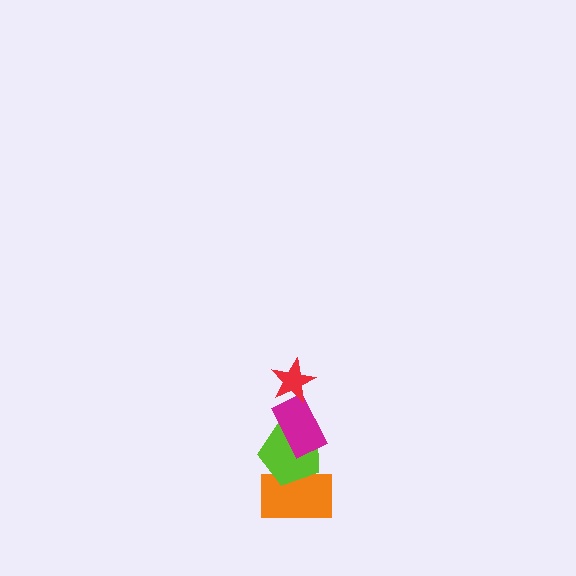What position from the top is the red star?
The red star is 1st from the top.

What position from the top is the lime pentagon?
The lime pentagon is 3rd from the top.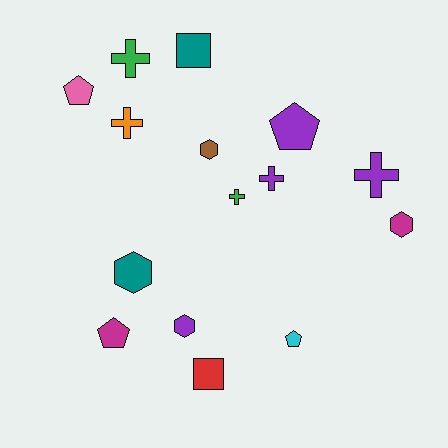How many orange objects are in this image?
There is 1 orange object.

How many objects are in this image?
There are 15 objects.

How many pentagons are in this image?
There are 4 pentagons.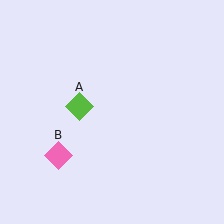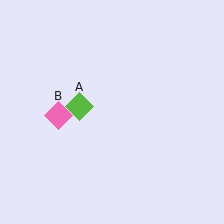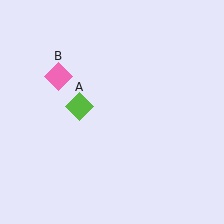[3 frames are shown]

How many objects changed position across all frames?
1 object changed position: pink diamond (object B).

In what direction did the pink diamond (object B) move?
The pink diamond (object B) moved up.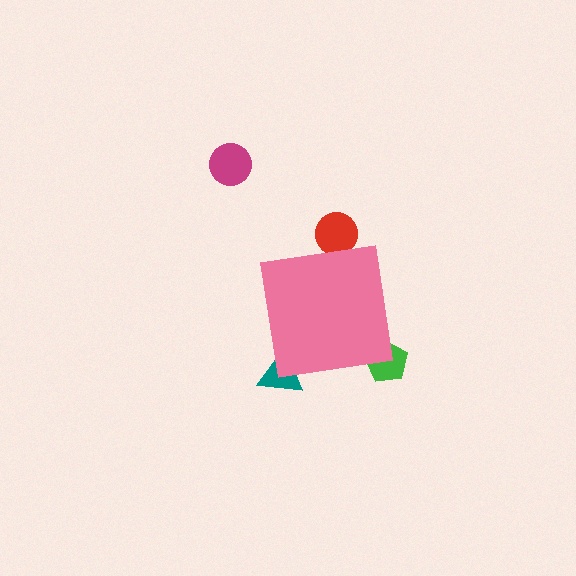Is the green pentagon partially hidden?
Yes, the green pentagon is partially hidden behind the pink square.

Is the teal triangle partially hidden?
Yes, the teal triangle is partially hidden behind the pink square.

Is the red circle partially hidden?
Yes, the red circle is partially hidden behind the pink square.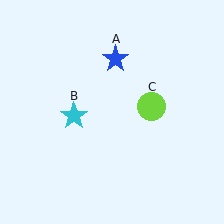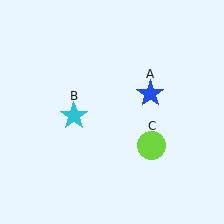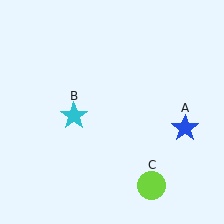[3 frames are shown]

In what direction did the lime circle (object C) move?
The lime circle (object C) moved down.